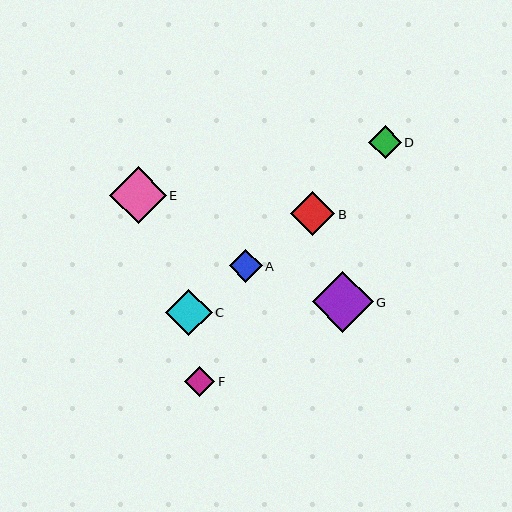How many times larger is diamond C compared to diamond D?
Diamond C is approximately 1.4 times the size of diamond D.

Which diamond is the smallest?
Diamond F is the smallest with a size of approximately 30 pixels.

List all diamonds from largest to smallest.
From largest to smallest: G, E, C, B, A, D, F.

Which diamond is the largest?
Diamond G is the largest with a size of approximately 61 pixels.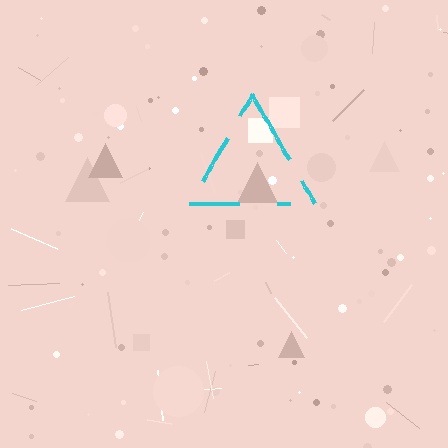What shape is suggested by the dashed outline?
The dashed outline suggests a triangle.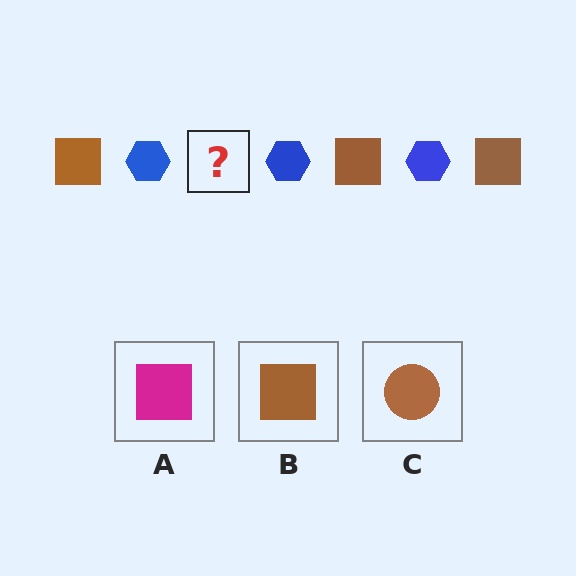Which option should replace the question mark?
Option B.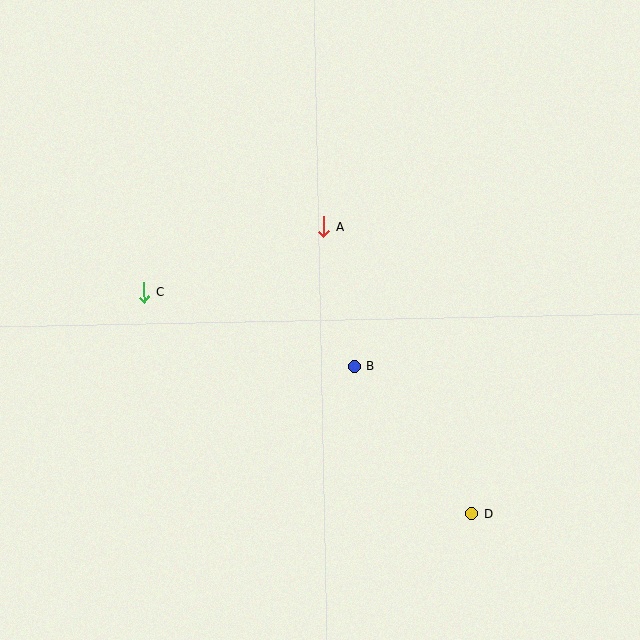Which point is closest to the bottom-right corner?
Point D is closest to the bottom-right corner.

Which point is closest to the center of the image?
Point B at (354, 366) is closest to the center.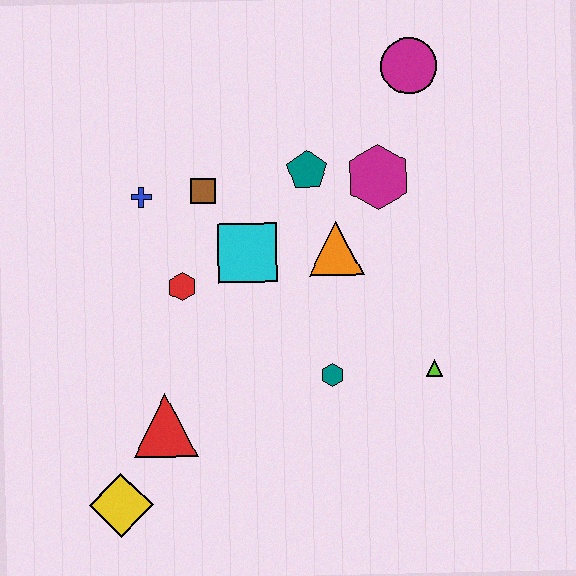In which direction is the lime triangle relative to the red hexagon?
The lime triangle is to the right of the red hexagon.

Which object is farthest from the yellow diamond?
The magenta circle is farthest from the yellow diamond.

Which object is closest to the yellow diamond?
The red triangle is closest to the yellow diamond.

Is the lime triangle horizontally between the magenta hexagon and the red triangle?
No